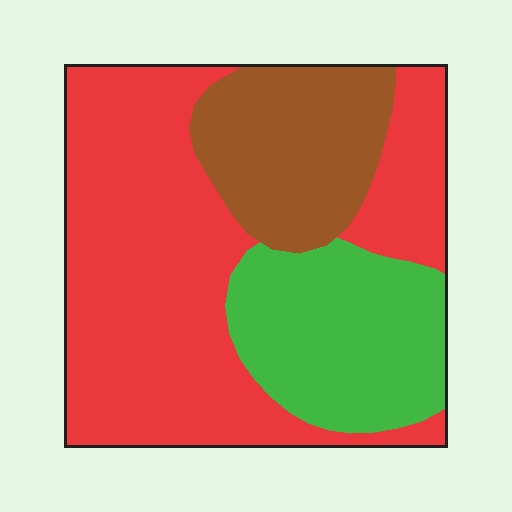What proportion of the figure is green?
Green takes up about one quarter (1/4) of the figure.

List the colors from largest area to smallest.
From largest to smallest: red, green, brown.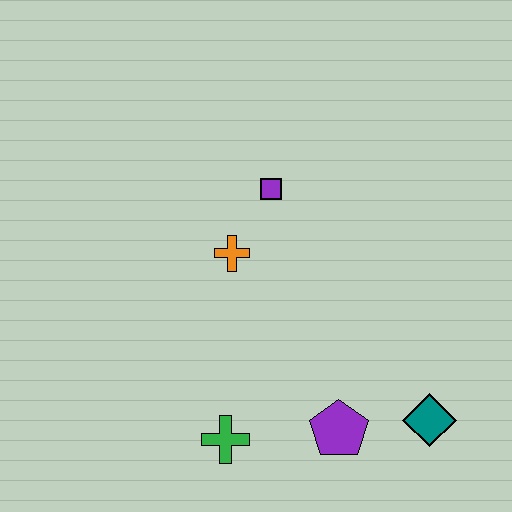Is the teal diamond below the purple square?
Yes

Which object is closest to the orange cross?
The purple square is closest to the orange cross.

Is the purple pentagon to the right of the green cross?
Yes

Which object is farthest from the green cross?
The purple square is farthest from the green cross.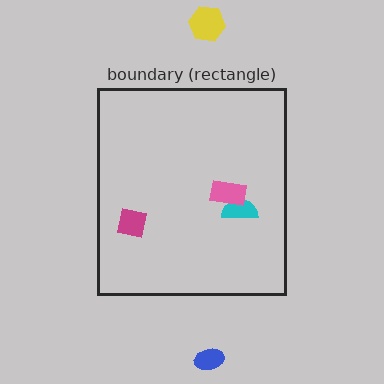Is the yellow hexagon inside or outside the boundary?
Outside.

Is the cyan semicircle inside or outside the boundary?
Inside.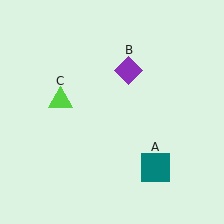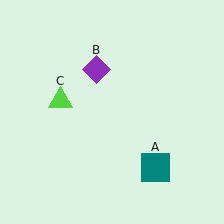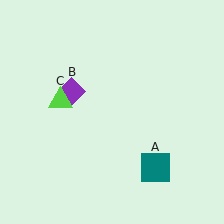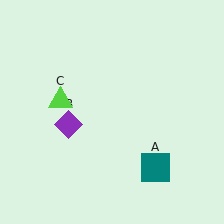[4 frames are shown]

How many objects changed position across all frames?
1 object changed position: purple diamond (object B).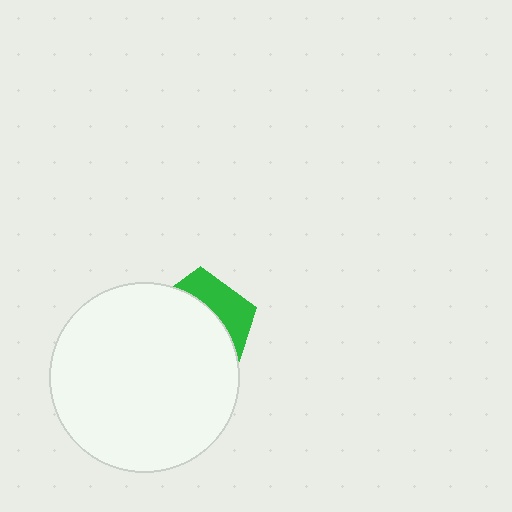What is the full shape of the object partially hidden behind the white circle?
The partially hidden object is a green pentagon.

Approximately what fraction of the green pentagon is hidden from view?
Roughly 68% of the green pentagon is hidden behind the white circle.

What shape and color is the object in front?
The object in front is a white circle.